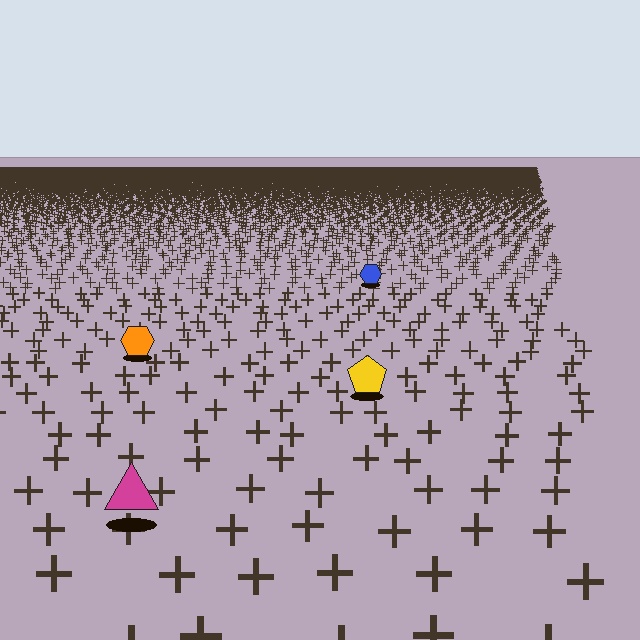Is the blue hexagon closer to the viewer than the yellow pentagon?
No. The yellow pentagon is closer — you can tell from the texture gradient: the ground texture is coarser near it.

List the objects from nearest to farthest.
From nearest to farthest: the magenta triangle, the yellow pentagon, the orange hexagon, the blue hexagon.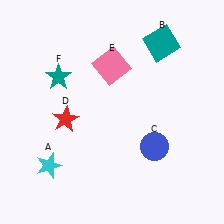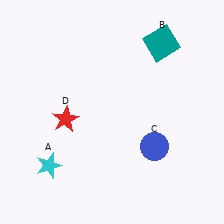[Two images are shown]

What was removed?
The pink square (E), the teal star (F) were removed in Image 2.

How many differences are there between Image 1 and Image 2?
There are 2 differences between the two images.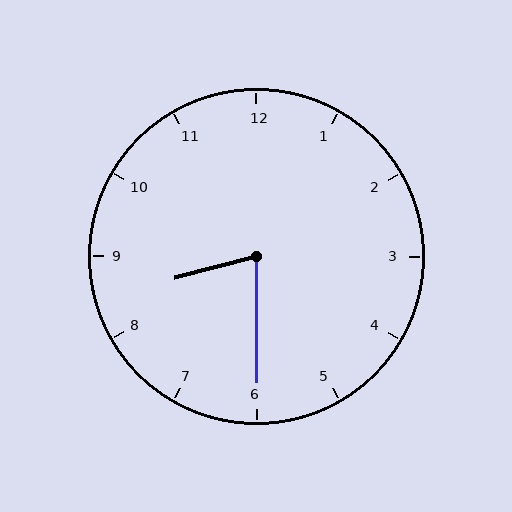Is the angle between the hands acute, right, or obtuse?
It is acute.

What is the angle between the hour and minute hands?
Approximately 75 degrees.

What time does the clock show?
8:30.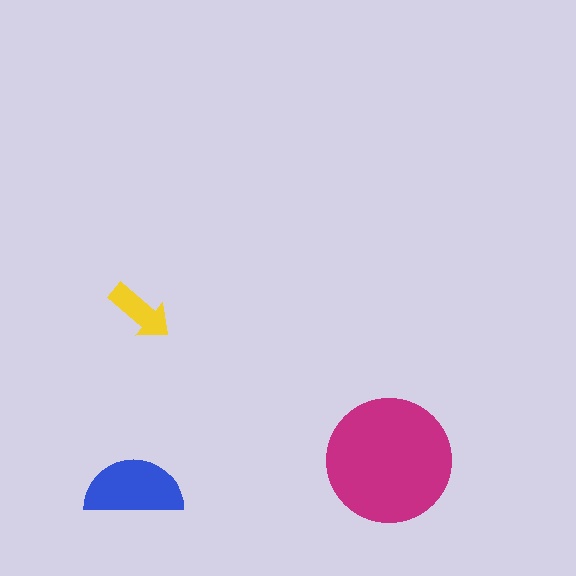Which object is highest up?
The yellow arrow is topmost.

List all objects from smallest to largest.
The yellow arrow, the blue semicircle, the magenta circle.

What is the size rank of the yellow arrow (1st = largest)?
3rd.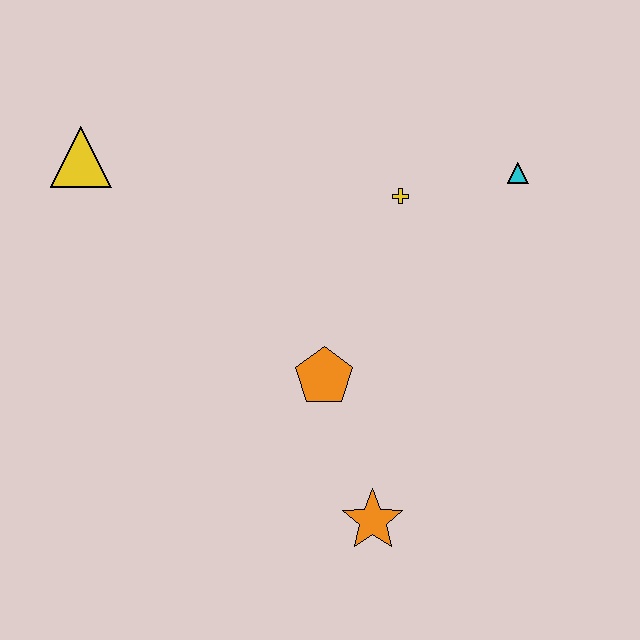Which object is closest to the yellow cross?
The cyan triangle is closest to the yellow cross.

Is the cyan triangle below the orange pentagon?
No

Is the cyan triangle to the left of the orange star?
No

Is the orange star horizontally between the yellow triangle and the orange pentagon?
No